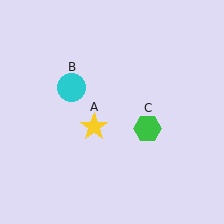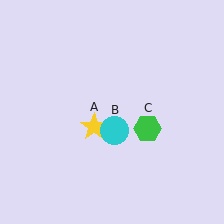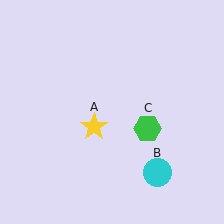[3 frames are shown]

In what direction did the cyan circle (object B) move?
The cyan circle (object B) moved down and to the right.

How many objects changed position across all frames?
1 object changed position: cyan circle (object B).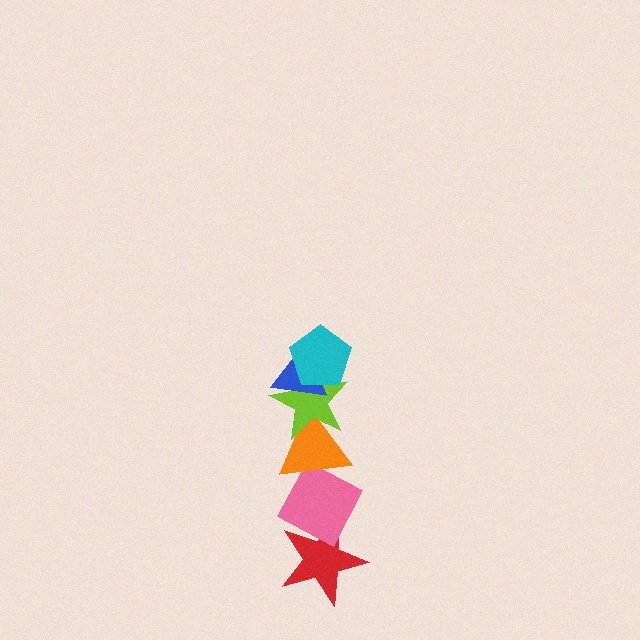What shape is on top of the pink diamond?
The orange triangle is on top of the pink diamond.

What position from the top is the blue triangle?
The blue triangle is 2nd from the top.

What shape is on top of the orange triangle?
The lime star is on top of the orange triangle.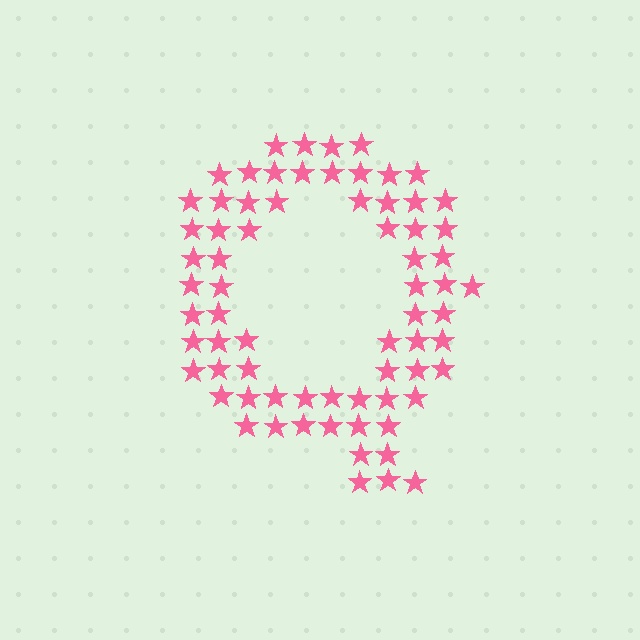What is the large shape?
The large shape is the letter Q.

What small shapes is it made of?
It is made of small stars.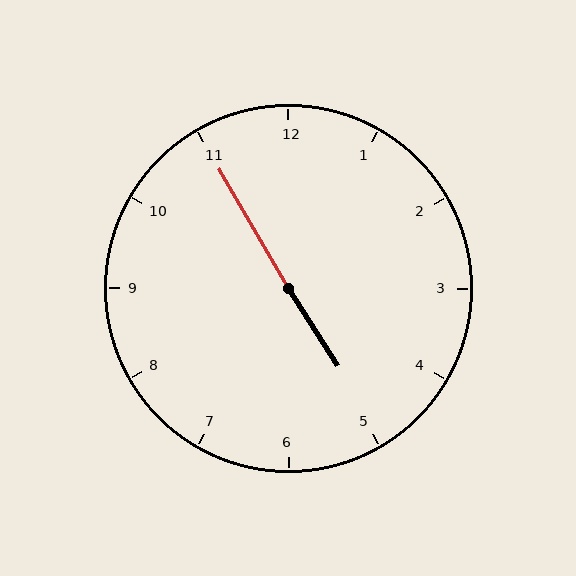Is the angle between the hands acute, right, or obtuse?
It is obtuse.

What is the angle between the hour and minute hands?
Approximately 178 degrees.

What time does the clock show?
4:55.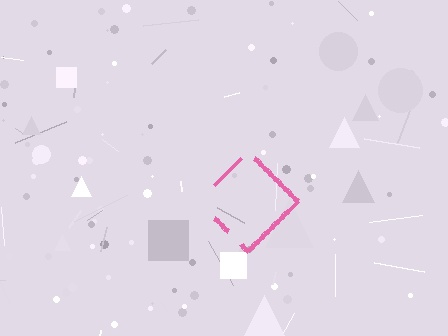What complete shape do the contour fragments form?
The contour fragments form a diamond.